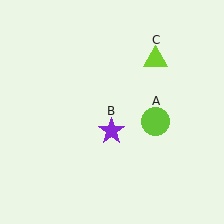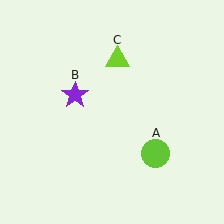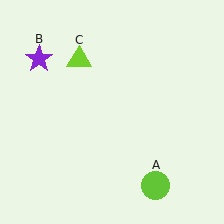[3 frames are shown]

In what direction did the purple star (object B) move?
The purple star (object B) moved up and to the left.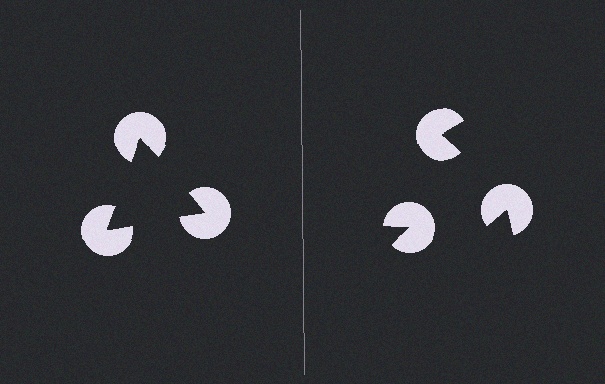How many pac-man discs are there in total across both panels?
6 — 3 on each side.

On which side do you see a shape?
An illusory triangle appears on the left side. On the right side the wedge cuts are rotated, so no coherent shape forms.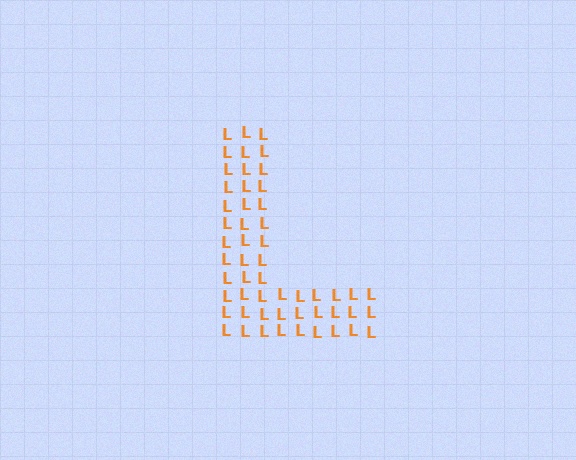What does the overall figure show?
The overall figure shows the letter L.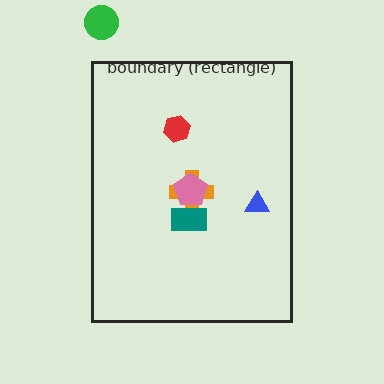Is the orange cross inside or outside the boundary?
Inside.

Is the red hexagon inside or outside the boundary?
Inside.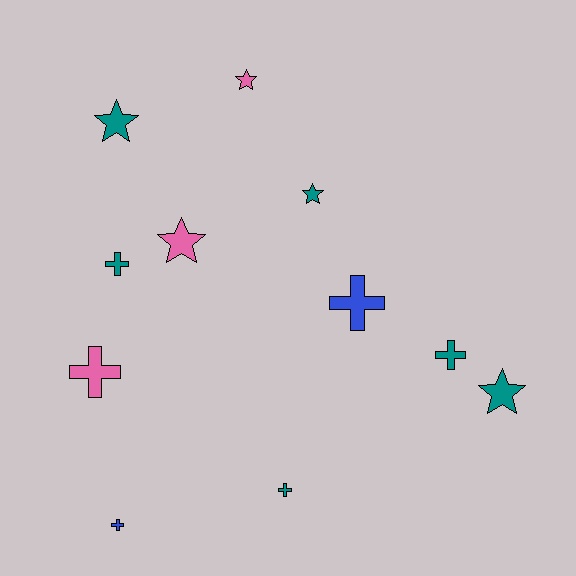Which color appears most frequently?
Teal, with 6 objects.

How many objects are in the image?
There are 11 objects.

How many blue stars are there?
There are no blue stars.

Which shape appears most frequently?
Cross, with 6 objects.